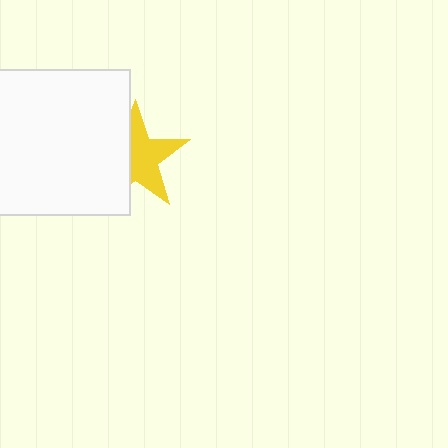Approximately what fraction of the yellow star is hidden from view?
Roughly 42% of the yellow star is hidden behind the white square.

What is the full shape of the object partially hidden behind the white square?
The partially hidden object is a yellow star.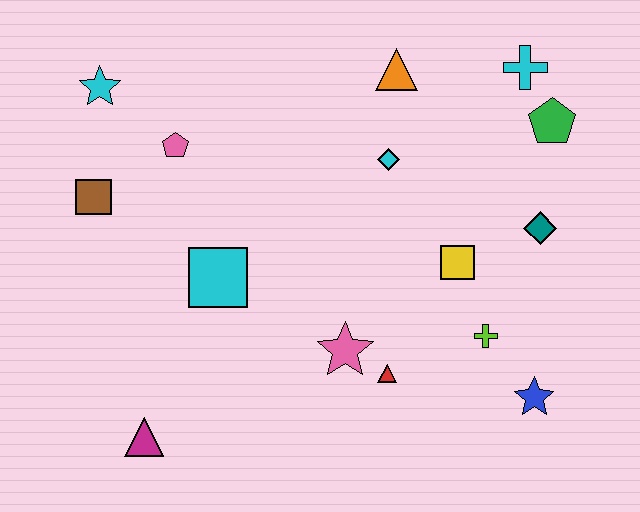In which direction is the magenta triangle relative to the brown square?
The magenta triangle is below the brown square.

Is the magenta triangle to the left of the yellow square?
Yes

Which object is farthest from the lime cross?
The cyan star is farthest from the lime cross.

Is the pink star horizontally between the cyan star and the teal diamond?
Yes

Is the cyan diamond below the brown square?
No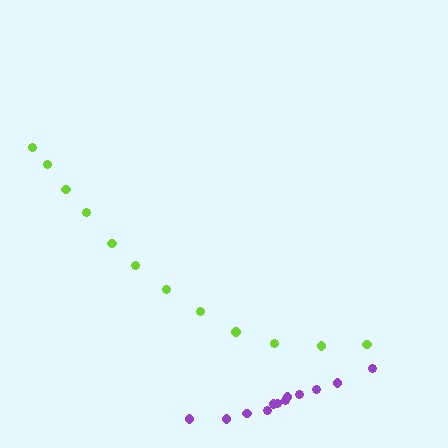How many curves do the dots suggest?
There are 2 distinct paths.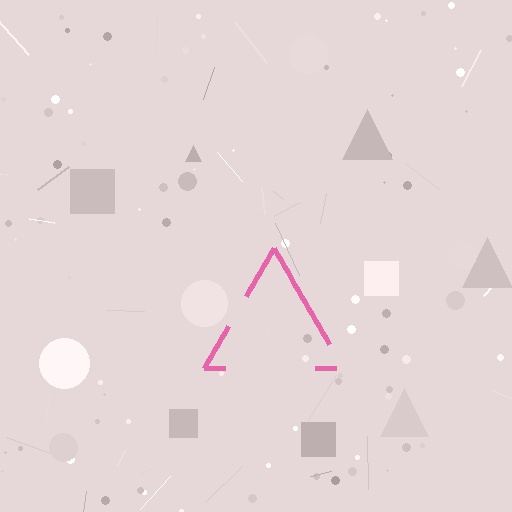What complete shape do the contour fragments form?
The contour fragments form a triangle.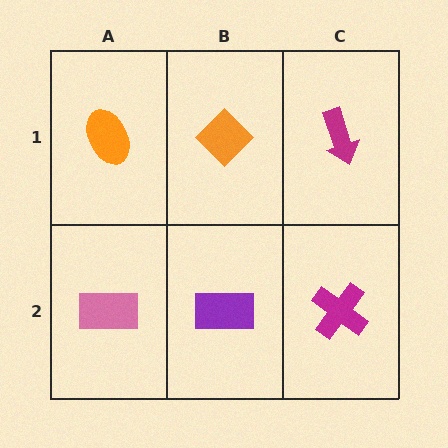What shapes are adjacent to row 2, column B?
An orange diamond (row 1, column B), a pink rectangle (row 2, column A), a magenta cross (row 2, column C).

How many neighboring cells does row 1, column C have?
2.